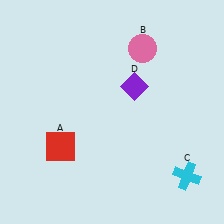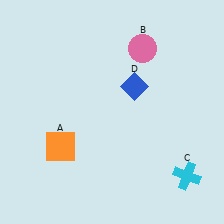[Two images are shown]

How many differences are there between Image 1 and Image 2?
There are 2 differences between the two images.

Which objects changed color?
A changed from red to orange. D changed from purple to blue.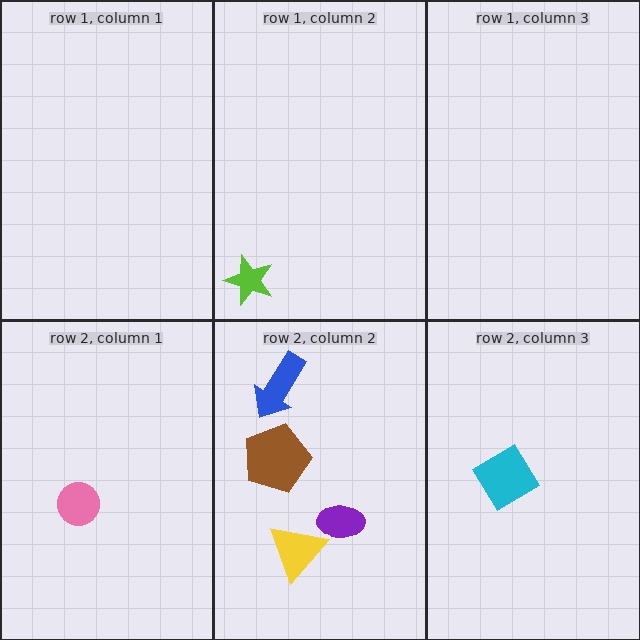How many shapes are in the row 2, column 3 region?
1.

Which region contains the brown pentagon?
The row 2, column 2 region.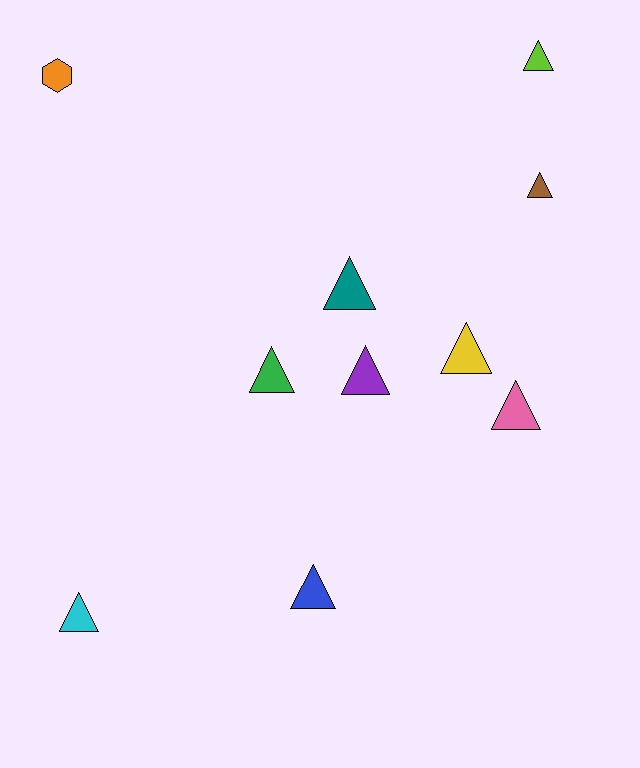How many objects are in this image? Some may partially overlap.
There are 10 objects.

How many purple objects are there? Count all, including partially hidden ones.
There is 1 purple object.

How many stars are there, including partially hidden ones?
There are no stars.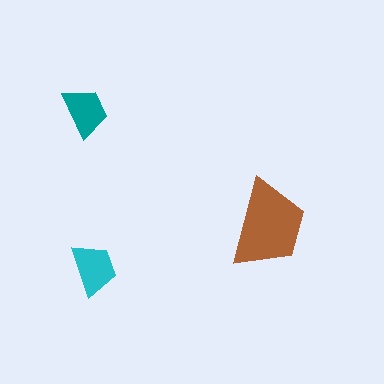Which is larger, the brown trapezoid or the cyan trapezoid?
The brown one.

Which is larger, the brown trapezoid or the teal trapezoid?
The brown one.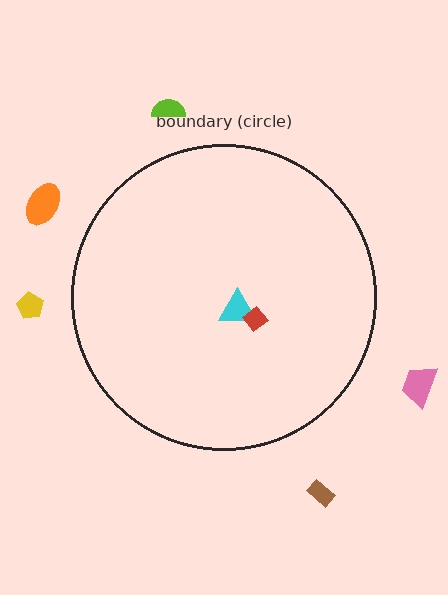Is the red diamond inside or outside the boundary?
Inside.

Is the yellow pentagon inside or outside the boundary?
Outside.